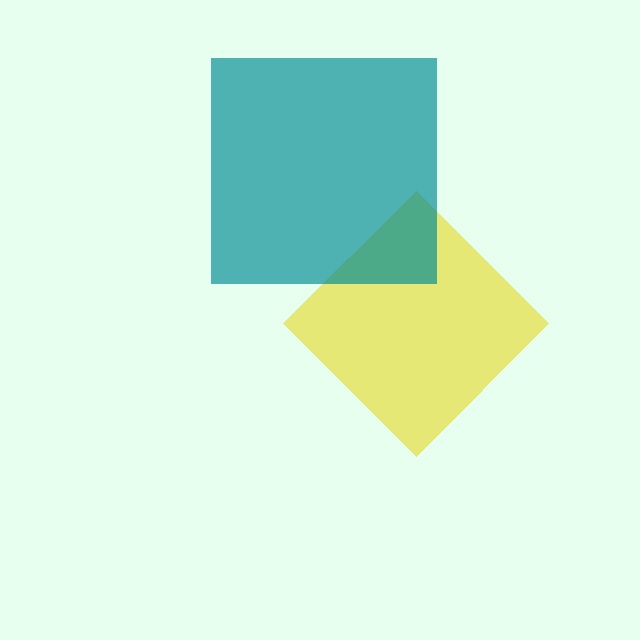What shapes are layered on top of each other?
The layered shapes are: a yellow diamond, a teal square.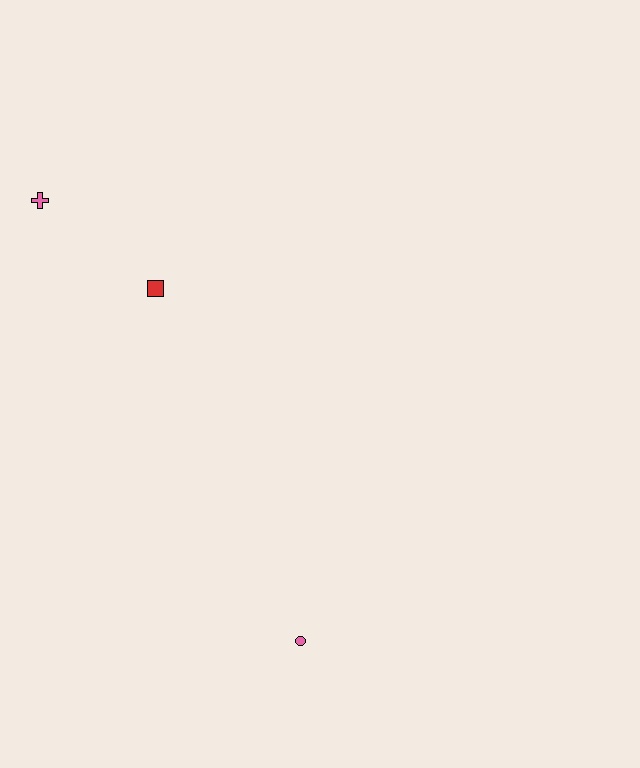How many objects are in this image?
There are 3 objects.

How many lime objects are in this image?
There are no lime objects.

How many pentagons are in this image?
There are no pentagons.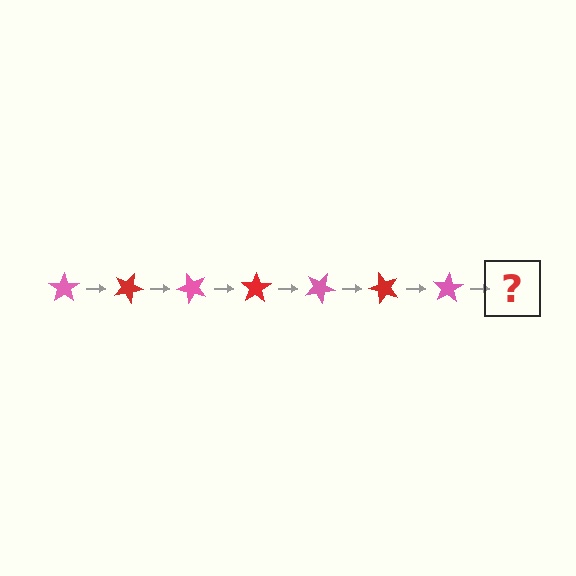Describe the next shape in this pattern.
It should be a red star, rotated 175 degrees from the start.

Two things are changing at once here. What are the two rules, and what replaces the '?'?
The two rules are that it rotates 25 degrees each step and the color cycles through pink and red. The '?' should be a red star, rotated 175 degrees from the start.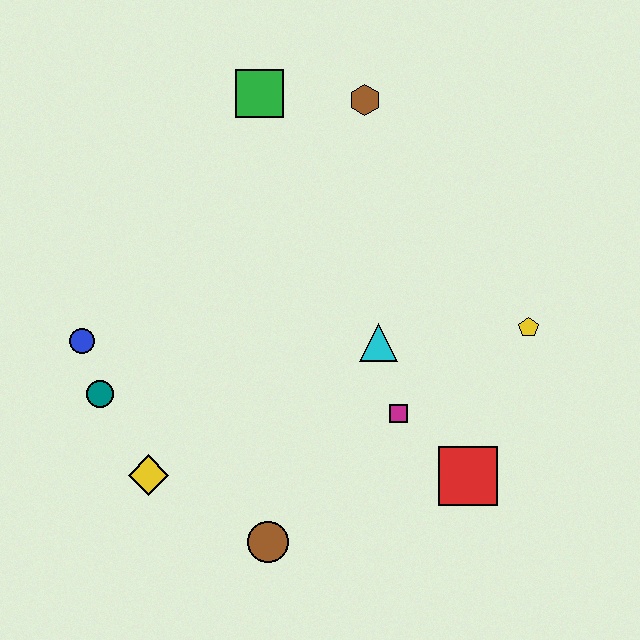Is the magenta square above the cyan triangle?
No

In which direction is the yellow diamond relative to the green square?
The yellow diamond is below the green square.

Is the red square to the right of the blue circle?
Yes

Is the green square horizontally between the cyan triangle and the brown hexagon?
No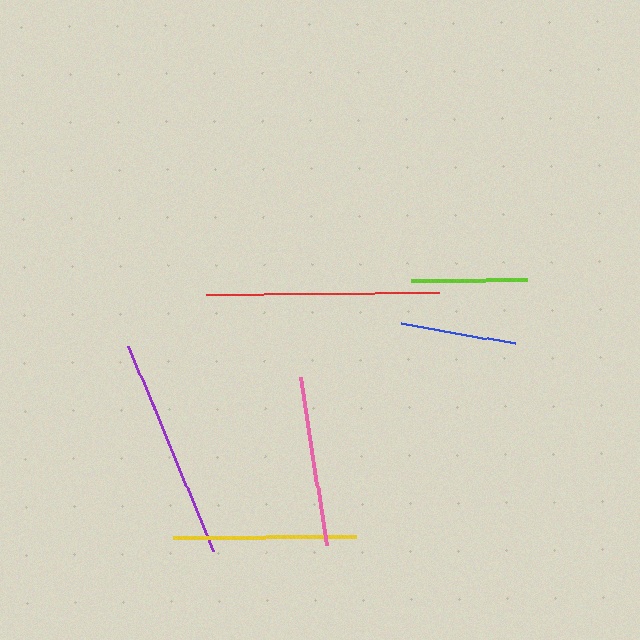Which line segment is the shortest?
The lime line is the shortest at approximately 115 pixels.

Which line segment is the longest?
The red line is the longest at approximately 232 pixels.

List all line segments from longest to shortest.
From longest to shortest: red, purple, yellow, pink, blue, lime.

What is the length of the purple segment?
The purple segment is approximately 222 pixels long.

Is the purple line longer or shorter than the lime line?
The purple line is longer than the lime line.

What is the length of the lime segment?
The lime segment is approximately 115 pixels long.